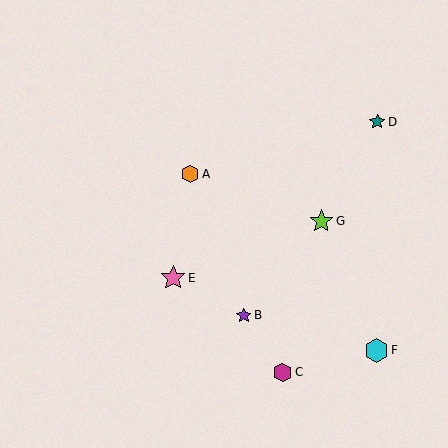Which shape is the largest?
The pink star (labeled E) is the largest.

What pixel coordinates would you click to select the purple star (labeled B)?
Click at (244, 315) to select the purple star B.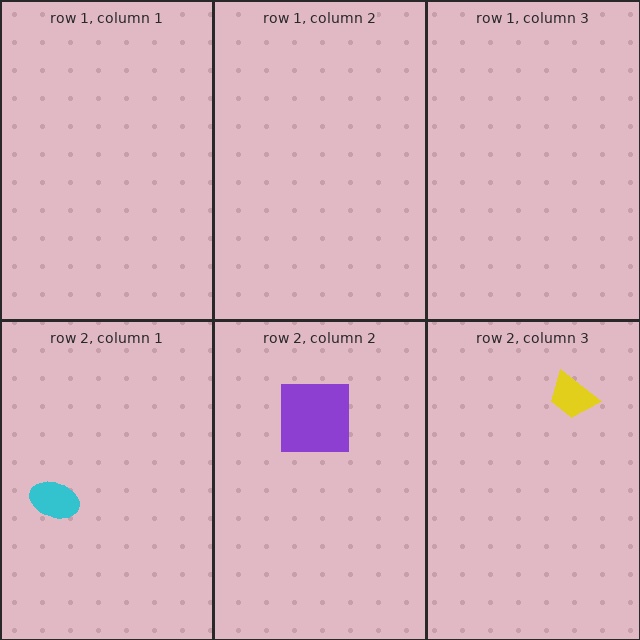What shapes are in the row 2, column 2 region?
The purple square.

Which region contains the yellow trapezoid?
The row 2, column 3 region.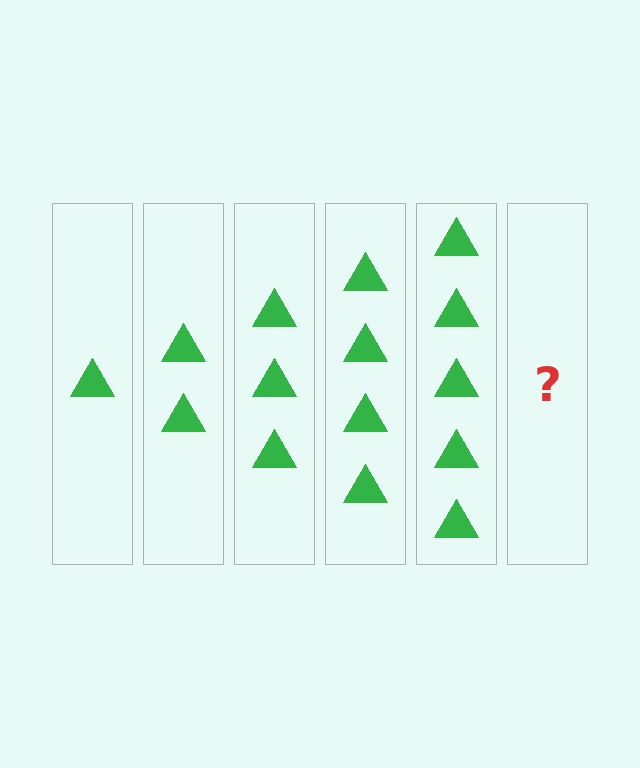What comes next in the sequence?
The next element should be 6 triangles.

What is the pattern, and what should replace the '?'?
The pattern is that each step adds one more triangle. The '?' should be 6 triangles.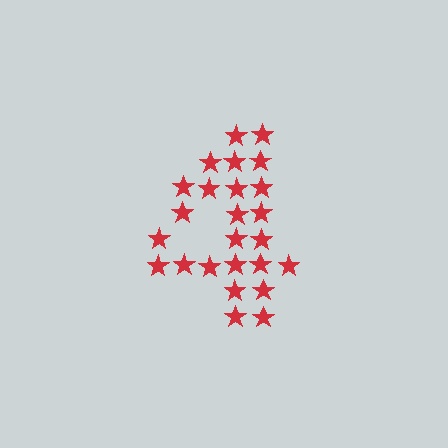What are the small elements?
The small elements are stars.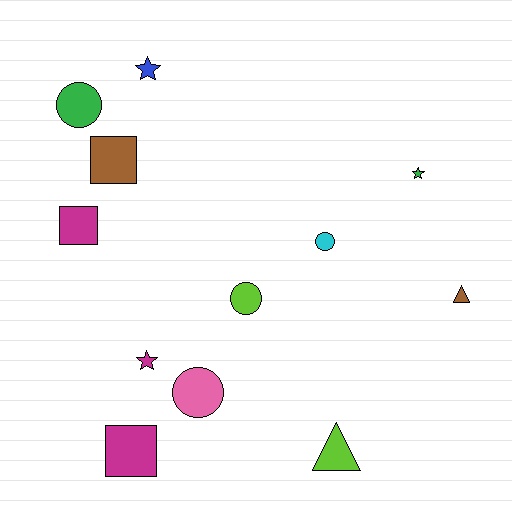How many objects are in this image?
There are 12 objects.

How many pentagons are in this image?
There are no pentagons.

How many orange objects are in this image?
There are no orange objects.